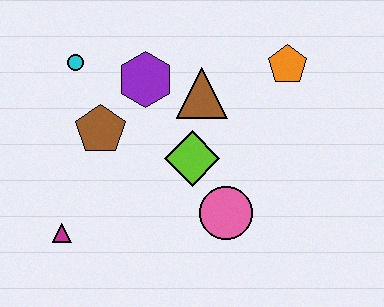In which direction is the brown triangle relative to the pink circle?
The brown triangle is above the pink circle.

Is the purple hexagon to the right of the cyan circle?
Yes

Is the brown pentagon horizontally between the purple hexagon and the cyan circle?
Yes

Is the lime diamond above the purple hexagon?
No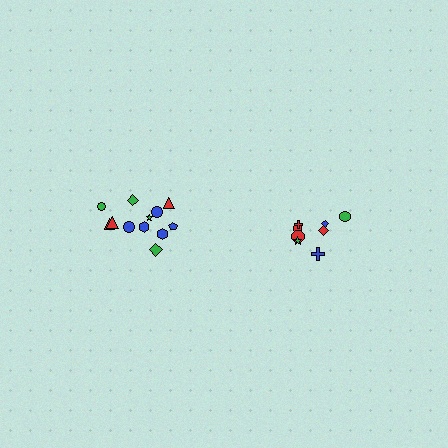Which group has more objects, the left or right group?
The left group.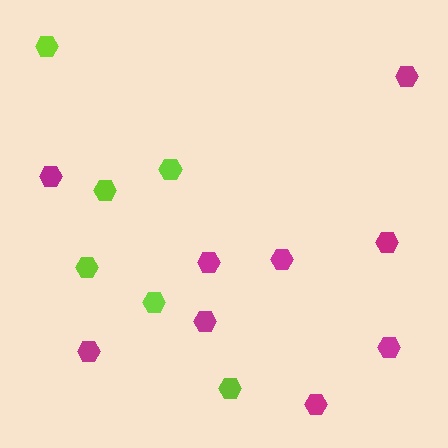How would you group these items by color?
There are 2 groups: one group of lime hexagons (6) and one group of magenta hexagons (9).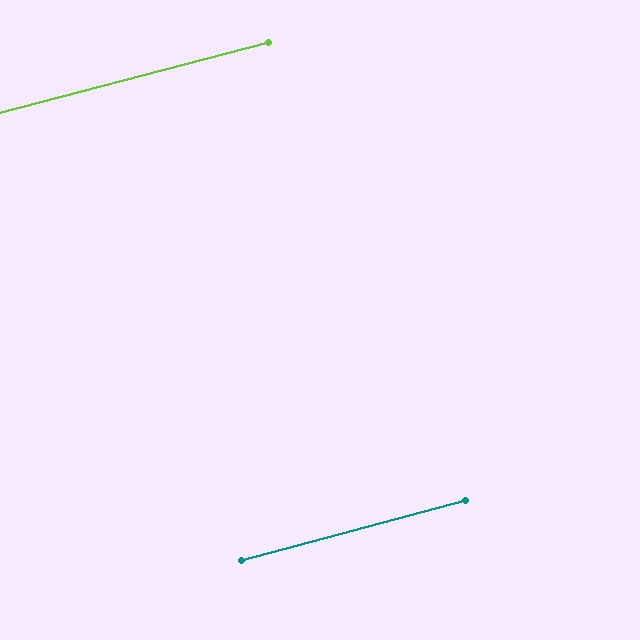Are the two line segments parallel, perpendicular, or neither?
Parallel — their directions differ by only 0.4°.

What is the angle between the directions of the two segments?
Approximately 0 degrees.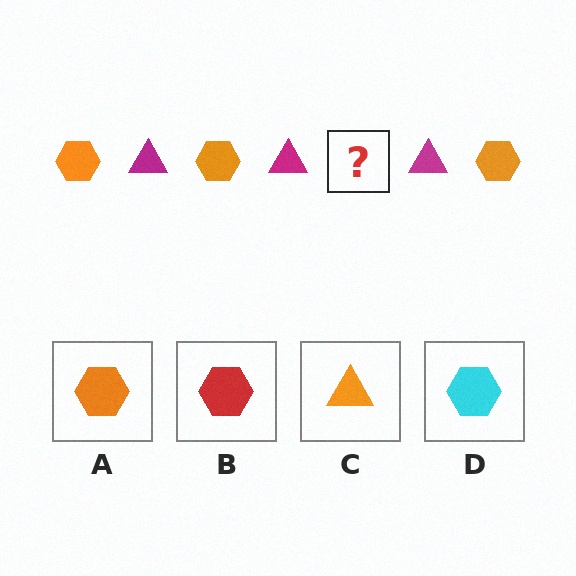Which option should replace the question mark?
Option A.